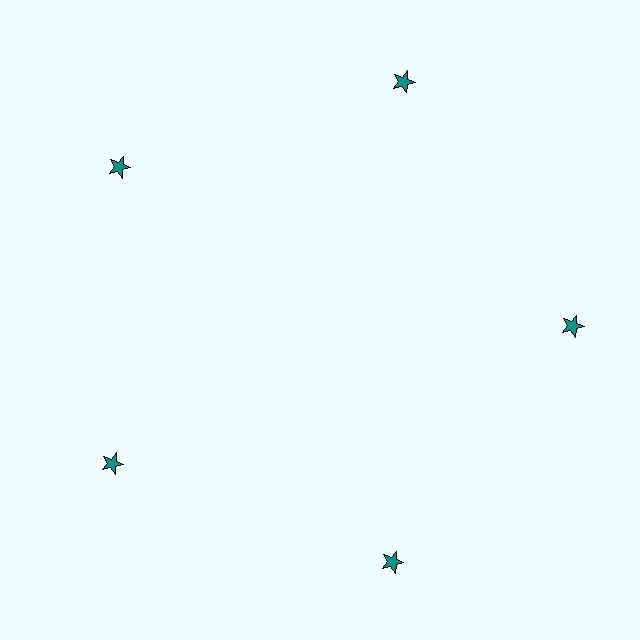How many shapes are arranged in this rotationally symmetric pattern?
There are 5 shapes, arranged in 5 groups of 1.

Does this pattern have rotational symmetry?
Yes, this pattern has 5-fold rotational symmetry. It looks the same after rotating 72 degrees around the center.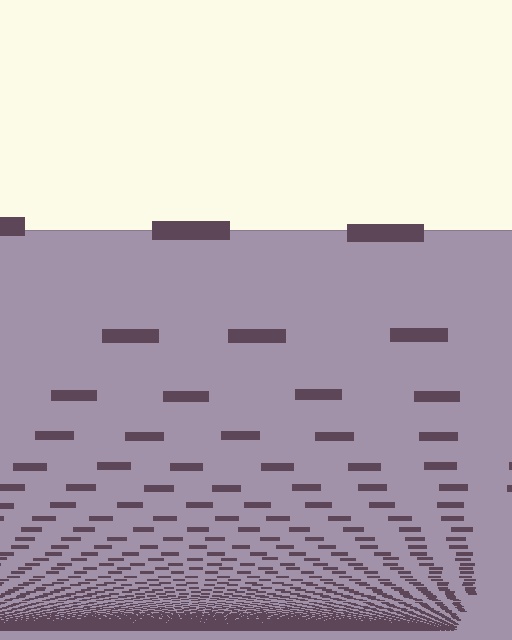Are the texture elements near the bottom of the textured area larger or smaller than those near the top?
Smaller. The gradient is inverted — elements near the bottom are smaller and denser.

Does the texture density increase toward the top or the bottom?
Density increases toward the bottom.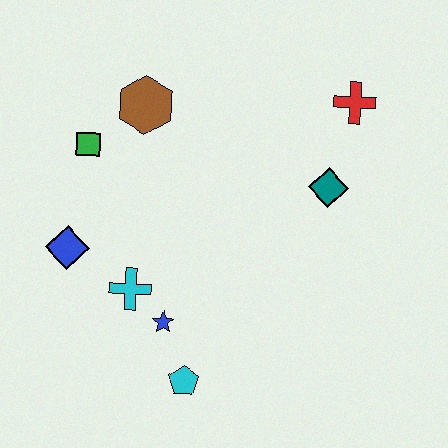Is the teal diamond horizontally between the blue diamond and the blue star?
No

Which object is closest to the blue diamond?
The cyan cross is closest to the blue diamond.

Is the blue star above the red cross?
No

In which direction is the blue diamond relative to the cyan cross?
The blue diamond is to the left of the cyan cross.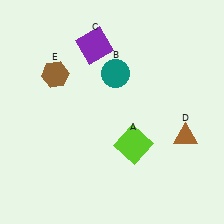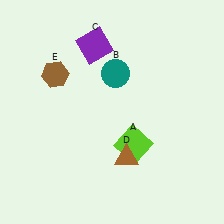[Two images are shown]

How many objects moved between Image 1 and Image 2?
1 object moved between the two images.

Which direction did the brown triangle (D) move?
The brown triangle (D) moved left.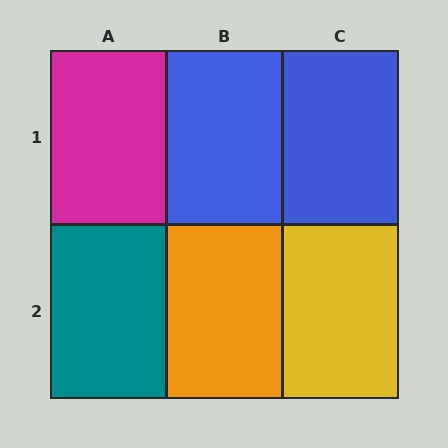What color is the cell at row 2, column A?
Teal.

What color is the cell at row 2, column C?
Yellow.